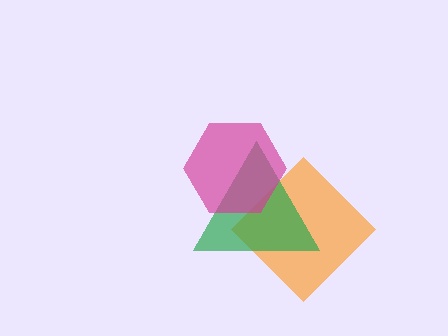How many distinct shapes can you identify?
There are 3 distinct shapes: an orange diamond, a green triangle, a magenta hexagon.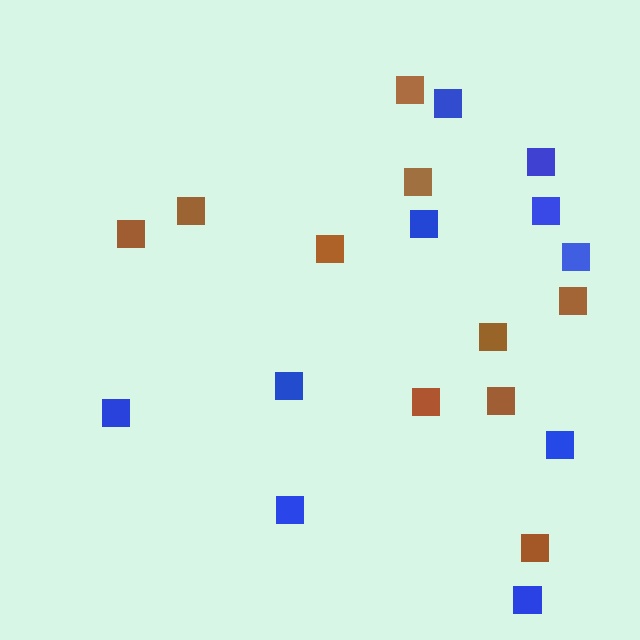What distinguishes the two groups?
There are 2 groups: one group of brown squares (10) and one group of blue squares (10).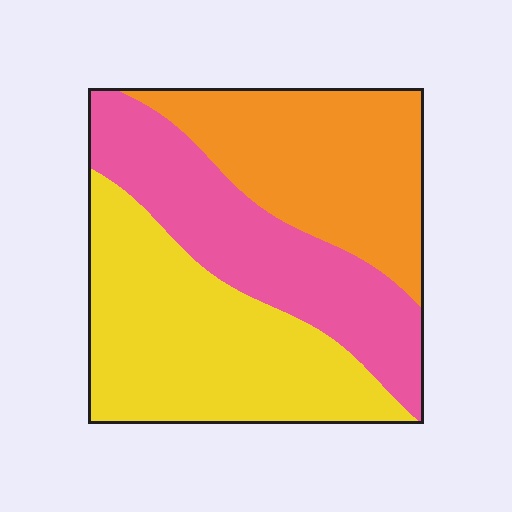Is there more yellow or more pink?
Yellow.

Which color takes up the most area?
Yellow, at roughly 40%.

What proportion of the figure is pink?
Pink takes up about one third (1/3) of the figure.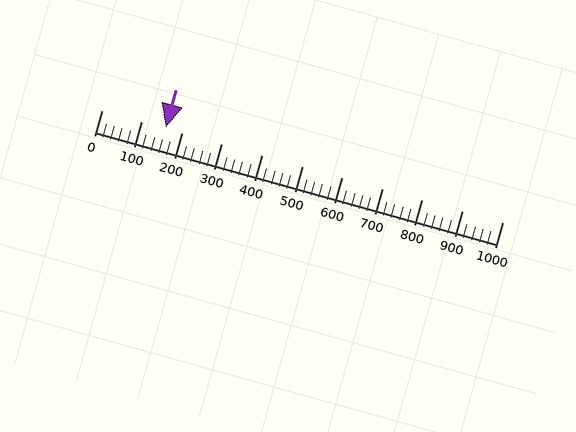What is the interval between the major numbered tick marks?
The major tick marks are spaced 100 units apart.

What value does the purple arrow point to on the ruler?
The purple arrow points to approximately 160.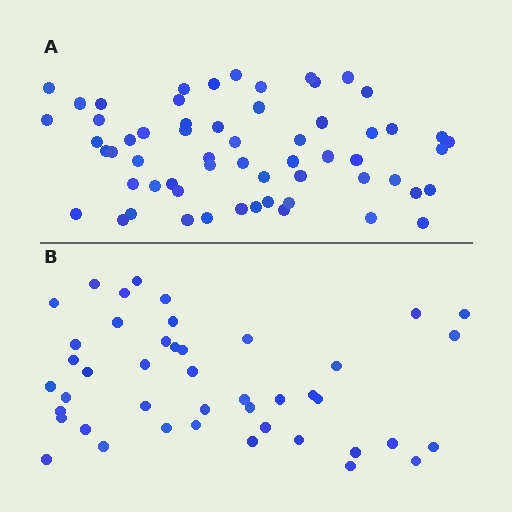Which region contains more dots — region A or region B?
Region A (the top region) has more dots.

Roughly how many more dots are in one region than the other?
Region A has approximately 15 more dots than region B.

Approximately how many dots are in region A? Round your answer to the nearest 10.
About 60 dots.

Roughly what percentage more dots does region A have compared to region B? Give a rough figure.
About 35% more.